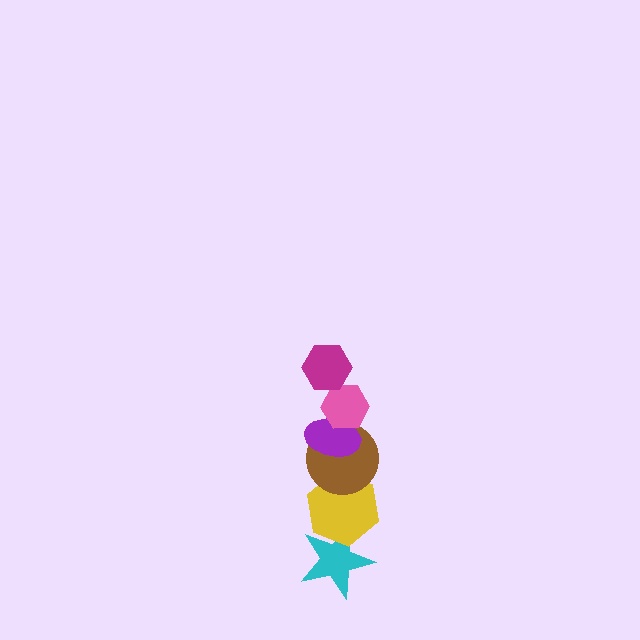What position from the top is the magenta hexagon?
The magenta hexagon is 1st from the top.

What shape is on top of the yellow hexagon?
The brown circle is on top of the yellow hexagon.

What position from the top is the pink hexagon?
The pink hexagon is 2nd from the top.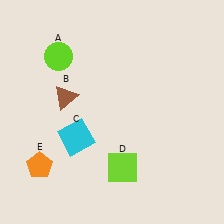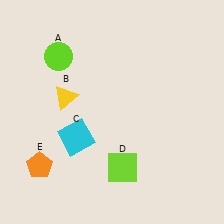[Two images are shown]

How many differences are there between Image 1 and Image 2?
There is 1 difference between the two images.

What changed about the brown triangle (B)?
In Image 1, B is brown. In Image 2, it changed to yellow.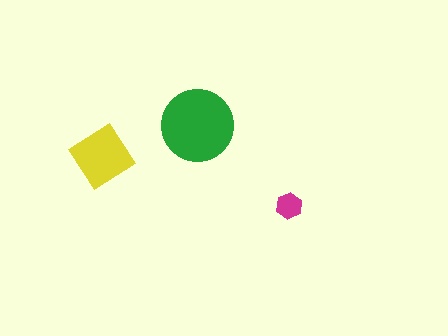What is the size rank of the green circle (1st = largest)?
1st.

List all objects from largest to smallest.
The green circle, the yellow diamond, the magenta hexagon.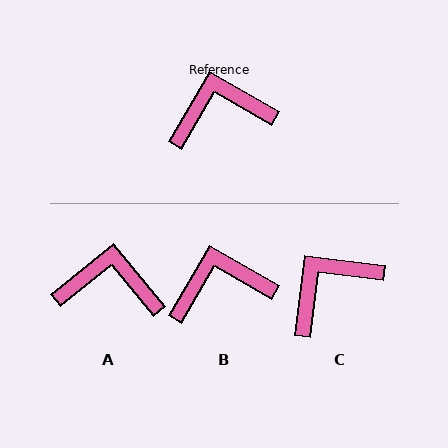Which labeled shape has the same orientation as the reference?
B.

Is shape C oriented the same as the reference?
No, it is off by about 23 degrees.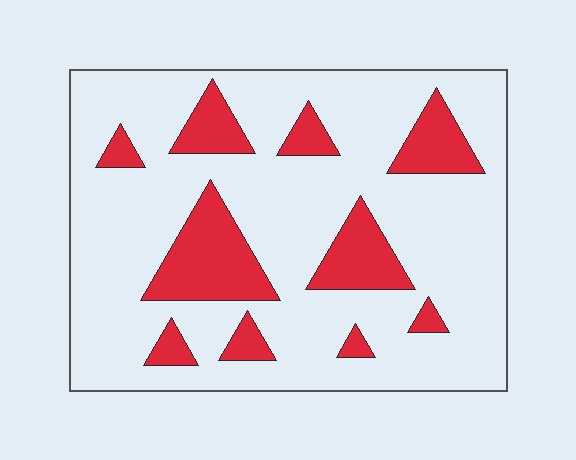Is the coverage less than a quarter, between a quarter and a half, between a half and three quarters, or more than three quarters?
Less than a quarter.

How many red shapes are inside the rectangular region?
10.